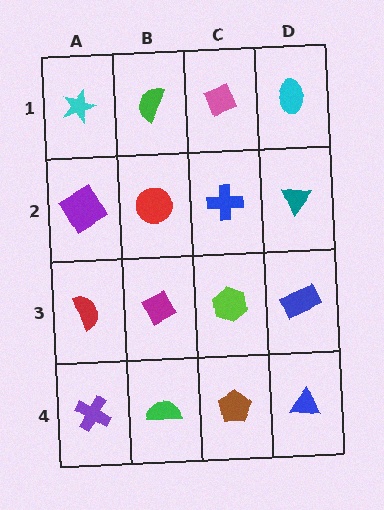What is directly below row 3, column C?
A brown pentagon.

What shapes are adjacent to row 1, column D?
A teal triangle (row 2, column D), a pink diamond (row 1, column C).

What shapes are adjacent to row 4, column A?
A red semicircle (row 3, column A), a green semicircle (row 4, column B).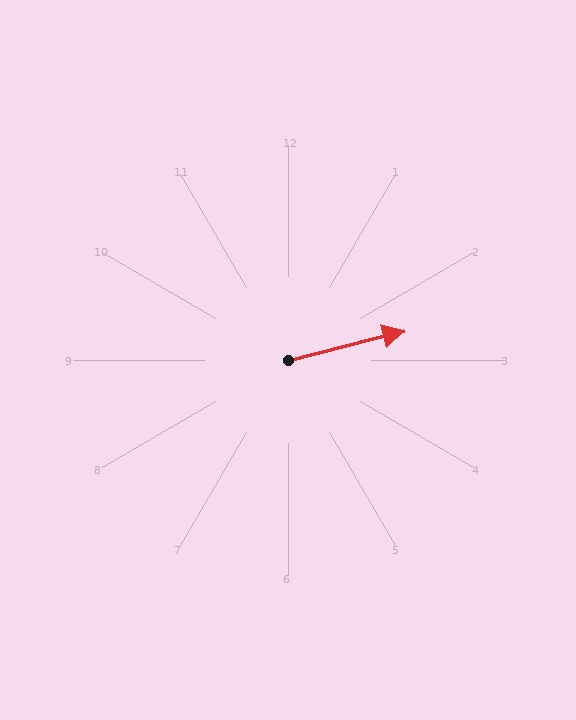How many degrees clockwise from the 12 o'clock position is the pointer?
Approximately 76 degrees.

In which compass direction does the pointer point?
East.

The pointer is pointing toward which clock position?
Roughly 3 o'clock.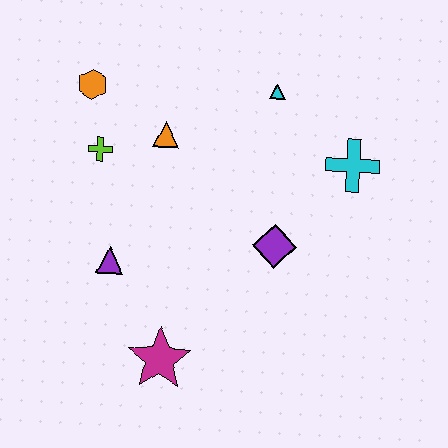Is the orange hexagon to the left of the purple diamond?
Yes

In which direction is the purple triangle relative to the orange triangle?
The purple triangle is below the orange triangle.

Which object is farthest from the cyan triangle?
The magenta star is farthest from the cyan triangle.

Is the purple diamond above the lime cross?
No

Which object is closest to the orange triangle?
The lime cross is closest to the orange triangle.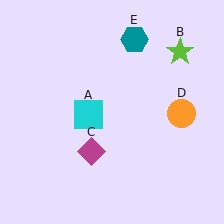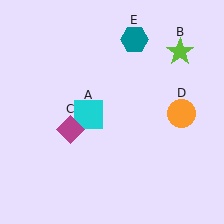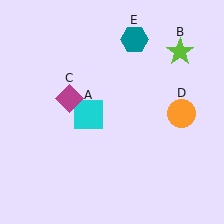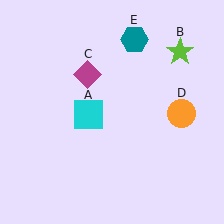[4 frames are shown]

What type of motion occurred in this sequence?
The magenta diamond (object C) rotated clockwise around the center of the scene.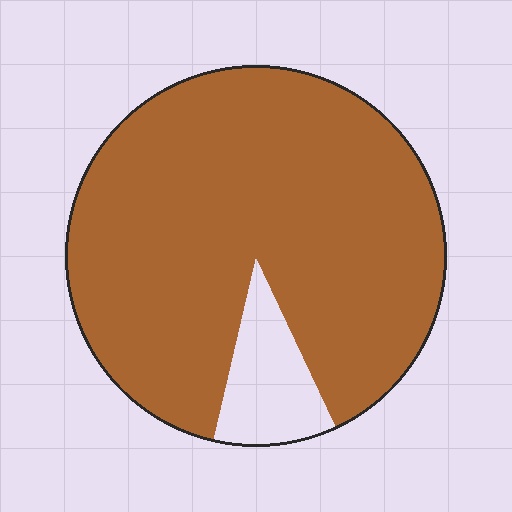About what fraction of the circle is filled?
About nine tenths (9/10).